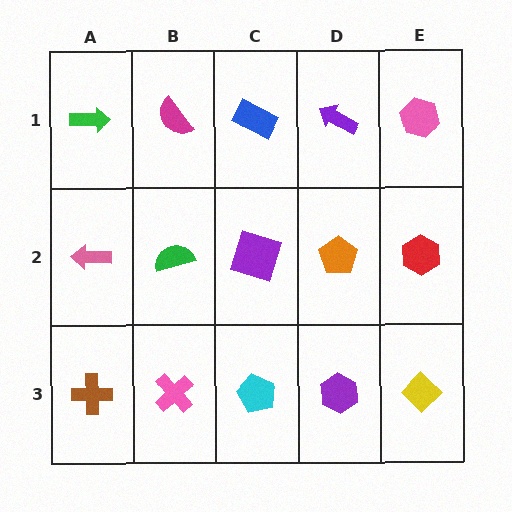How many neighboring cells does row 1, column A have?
2.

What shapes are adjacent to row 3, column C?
A purple square (row 2, column C), a pink cross (row 3, column B), a purple hexagon (row 3, column D).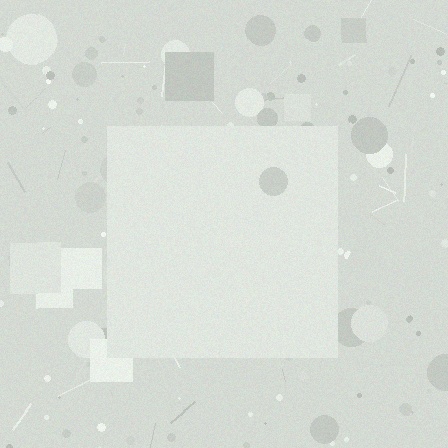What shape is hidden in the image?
A square is hidden in the image.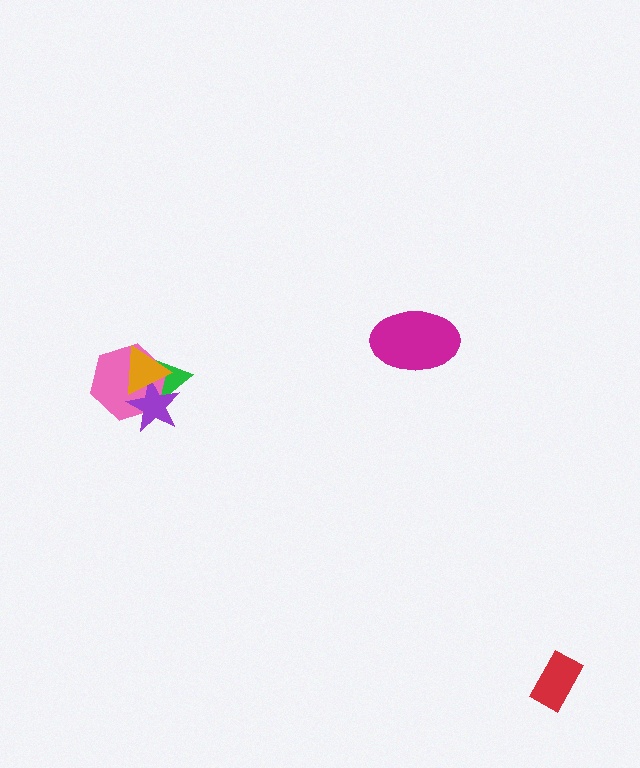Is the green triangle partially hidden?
Yes, it is partially covered by another shape.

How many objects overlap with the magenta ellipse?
0 objects overlap with the magenta ellipse.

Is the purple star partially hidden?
Yes, it is partially covered by another shape.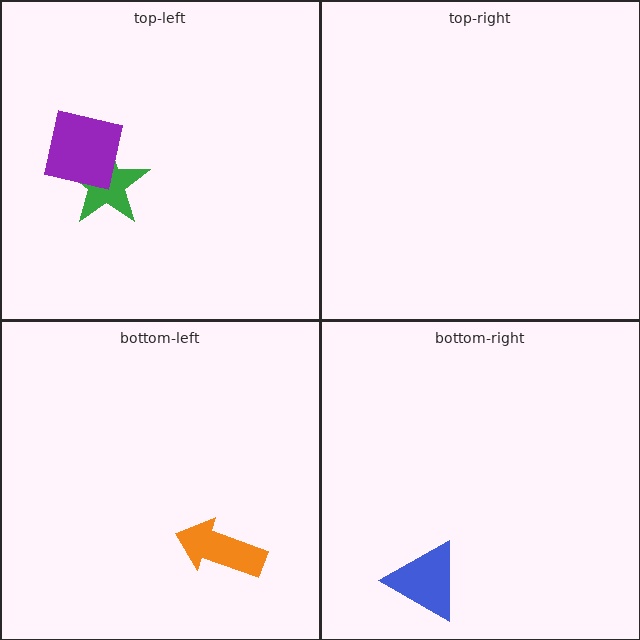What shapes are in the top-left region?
The green star, the purple square.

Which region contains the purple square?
The top-left region.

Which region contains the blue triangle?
The bottom-right region.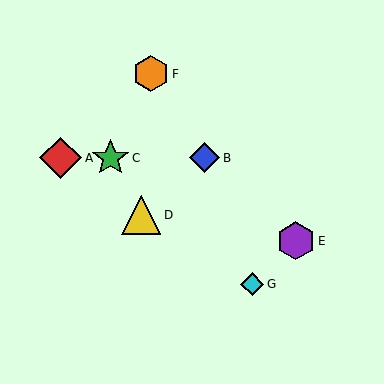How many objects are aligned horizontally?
3 objects (A, B, C) are aligned horizontally.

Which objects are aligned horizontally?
Objects A, B, C are aligned horizontally.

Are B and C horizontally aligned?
Yes, both are at y≈158.